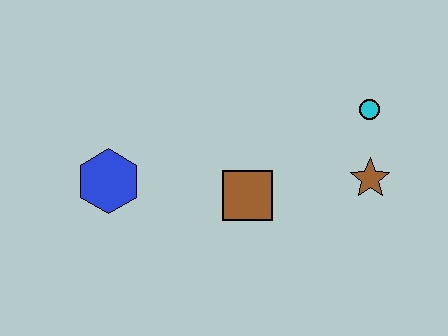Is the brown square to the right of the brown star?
No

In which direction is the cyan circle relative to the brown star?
The cyan circle is above the brown star.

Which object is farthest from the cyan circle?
The blue hexagon is farthest from the cyan circle.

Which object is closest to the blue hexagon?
The brown square is closest to the blue hexagon.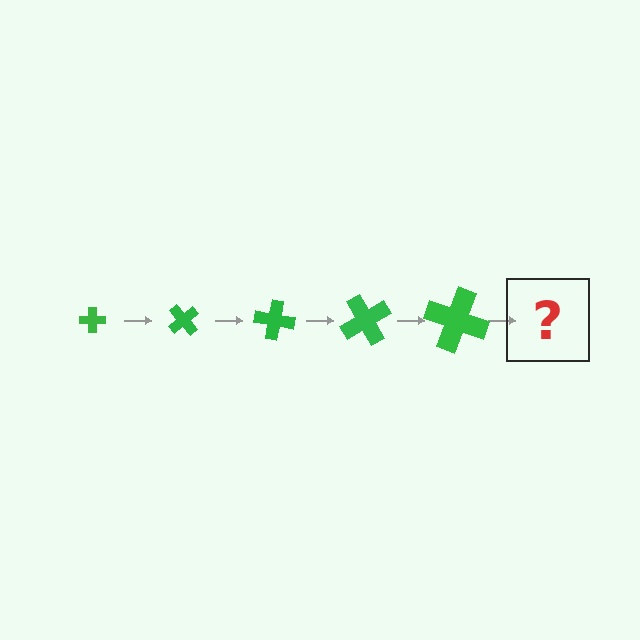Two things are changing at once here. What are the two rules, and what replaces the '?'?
The two rules are that the cross grows larger each step and it rotates 50 degrees each step. The '?' should be a cross, larger than the previous one and rotated 250 degrees from the start.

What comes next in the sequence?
The next element should be a cross, larger than the previous one and rotated 250 degrees from the start.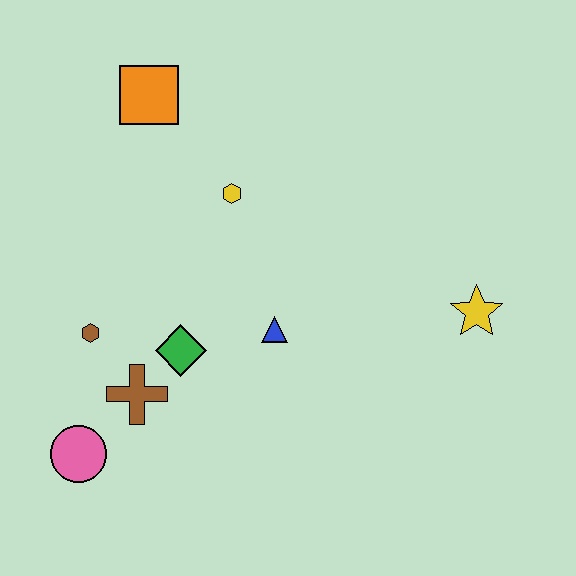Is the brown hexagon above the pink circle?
Yes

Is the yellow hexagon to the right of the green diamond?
Yes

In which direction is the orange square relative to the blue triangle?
The orange square is above the blue triangle.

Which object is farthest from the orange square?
The yellow star is farthest from the orange square.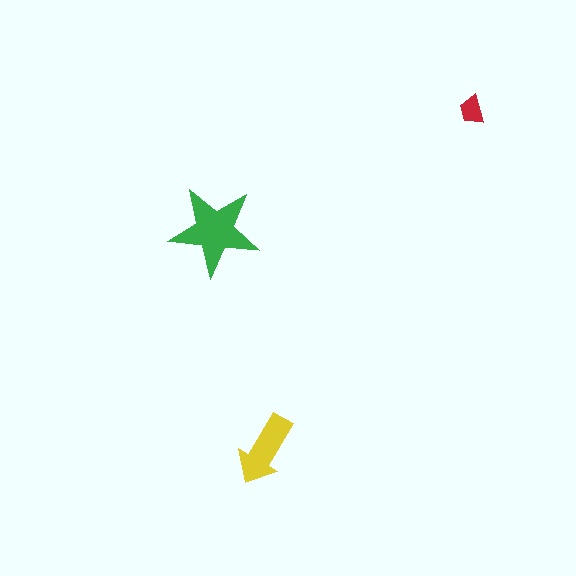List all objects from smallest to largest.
The red trapezoid, the yellow arrow, the green star.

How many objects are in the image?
There are 3 objects in the image.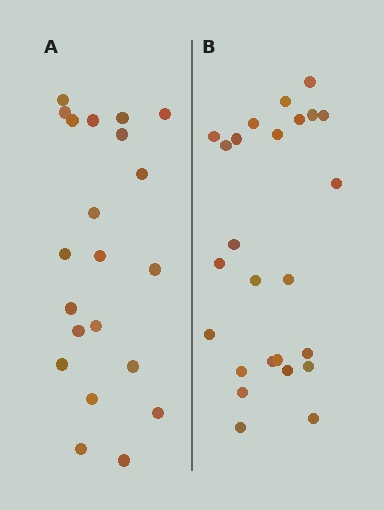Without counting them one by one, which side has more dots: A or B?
Region B (the right region) has more dots.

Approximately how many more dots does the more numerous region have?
Region B has about 4 more dots than region A.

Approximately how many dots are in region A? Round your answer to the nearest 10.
About 20 dots. (The exact count is 21, which rounds to 20.)